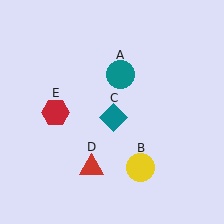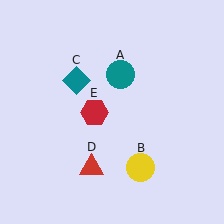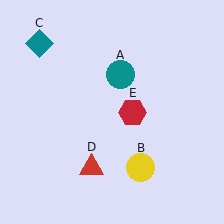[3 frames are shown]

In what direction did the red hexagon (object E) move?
The red hexagon (object E) moved right.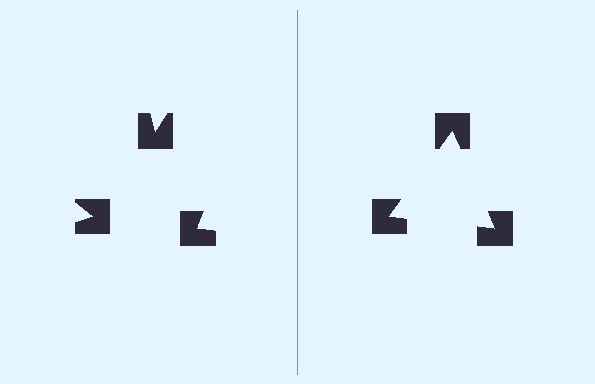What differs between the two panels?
The notched squares are positioned identically on both sides; only the wedge orientations differ. On the right they align to a triangle; on the left they are misaligned.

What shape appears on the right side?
An illusory triangle.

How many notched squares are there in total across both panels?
6 — 3 on each side.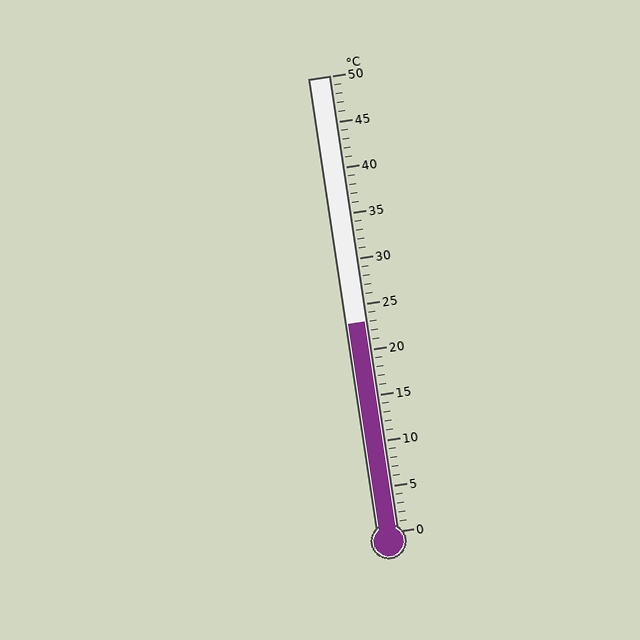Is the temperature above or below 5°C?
The temperature is above 5°C.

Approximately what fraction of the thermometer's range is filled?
The thermometer is filled to approximately 45% of its range.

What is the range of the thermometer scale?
The thermometer scale ranges from 0°C to 50°C.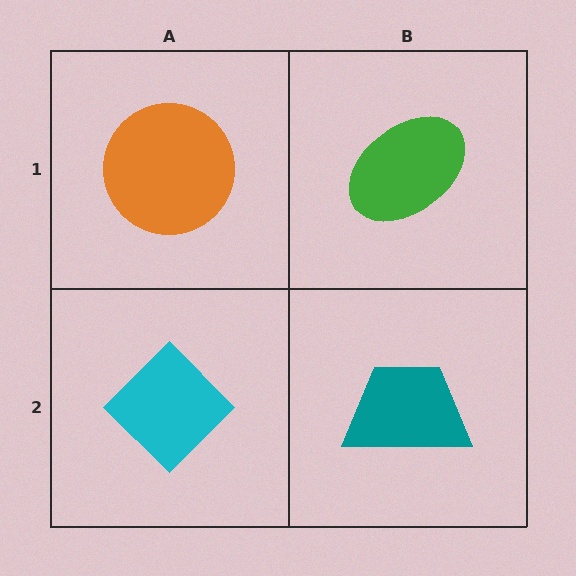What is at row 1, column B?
A green ellipse.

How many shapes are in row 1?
2 shapes.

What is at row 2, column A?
A cyan diamond.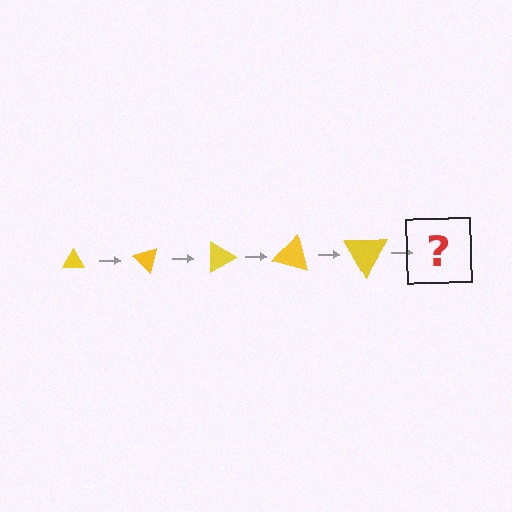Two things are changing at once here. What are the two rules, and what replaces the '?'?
The two rules are that the triangle grows larger each step and it rotates 45 degrees each step. The '?' should be a triangle, larger than the previous one and rotated 225 degrees from the start.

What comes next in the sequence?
The next element should be a triangle, larger than the previous one and rotated 225 degrees from the start.